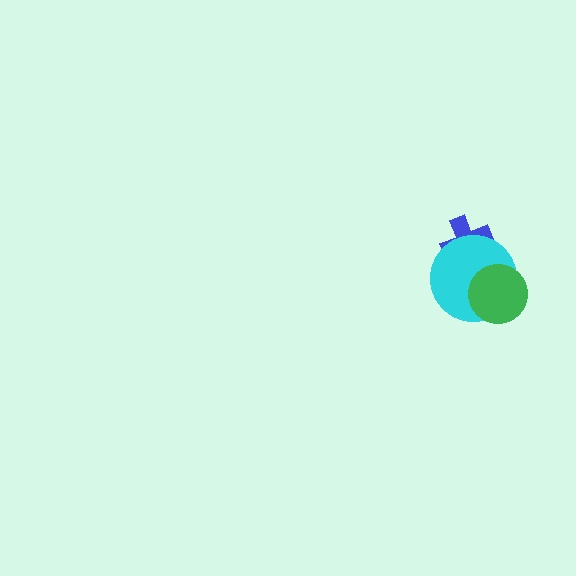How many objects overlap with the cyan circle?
2 objects overlap with the cyan circle.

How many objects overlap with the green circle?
1 object overlaps with the green circle.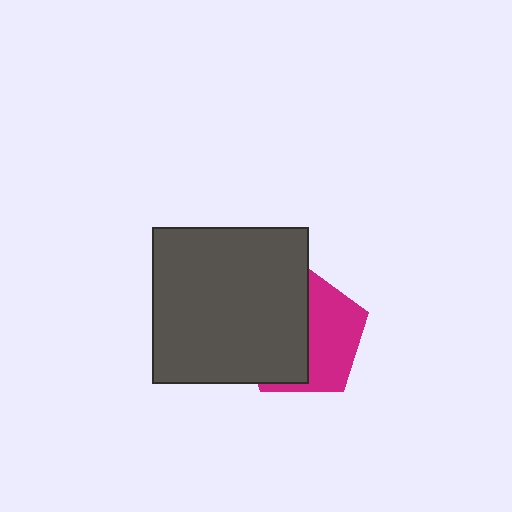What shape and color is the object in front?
The object in front is a dark gray square.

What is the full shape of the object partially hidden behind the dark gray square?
The partially hidden object is a magenta pentagon.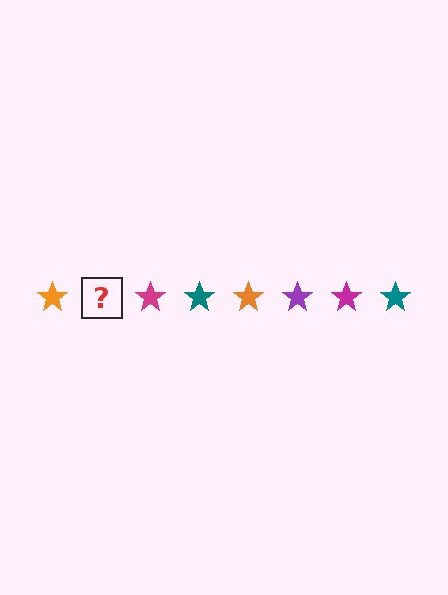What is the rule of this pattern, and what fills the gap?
The rule is that the pattern cycles through orange, purple, magenta, teal stars. The gap should be filled with a purple star.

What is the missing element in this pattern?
The missing element is a purple star.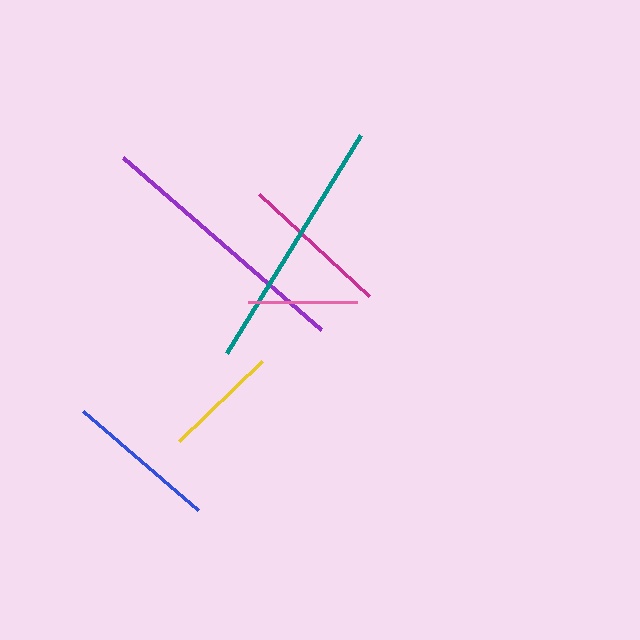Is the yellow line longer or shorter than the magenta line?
The magenta line is longer than the yellow line.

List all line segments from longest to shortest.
From longest to shortest: purple, teal, blue, magenta, yellow, pink.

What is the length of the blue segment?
The blue segment is approximately 152 pixels long.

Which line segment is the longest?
The purple line is the longest at approximately 262 pixels.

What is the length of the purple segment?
The purple segment is approximately 262 pixels long.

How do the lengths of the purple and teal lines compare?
The purple and teal lines are approximately the same length.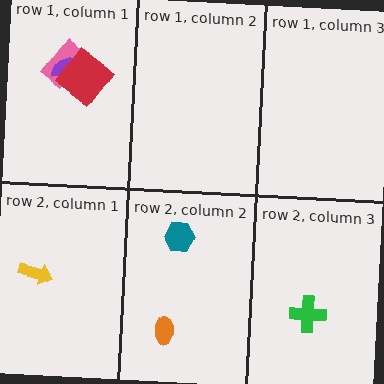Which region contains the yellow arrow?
The row 2, column 1 region.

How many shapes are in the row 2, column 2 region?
2.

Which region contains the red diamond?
The row 1, column 1 region.